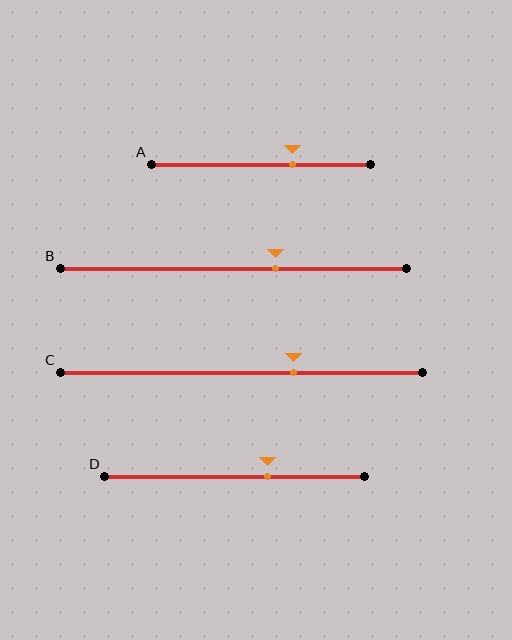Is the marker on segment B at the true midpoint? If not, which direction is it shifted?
No, the marker on segment B is shifted to the right by about 12% of the segment length.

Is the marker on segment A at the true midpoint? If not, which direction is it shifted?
No, the marker on segment A is shifted to the right by about 15% of the segment length.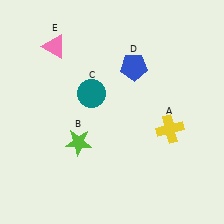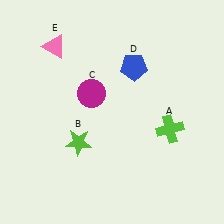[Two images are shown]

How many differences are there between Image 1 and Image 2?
There are 2 differences between the two images.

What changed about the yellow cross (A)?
In Image 1, A is yellow. In Image 2, it changed to lime.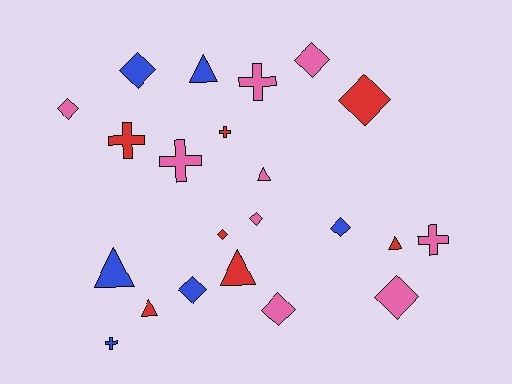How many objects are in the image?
There are 22 objects.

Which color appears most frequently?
Pink, with 9 objects.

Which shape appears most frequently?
Diamond, with 10 objects.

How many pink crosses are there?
There are 3 pink crosses.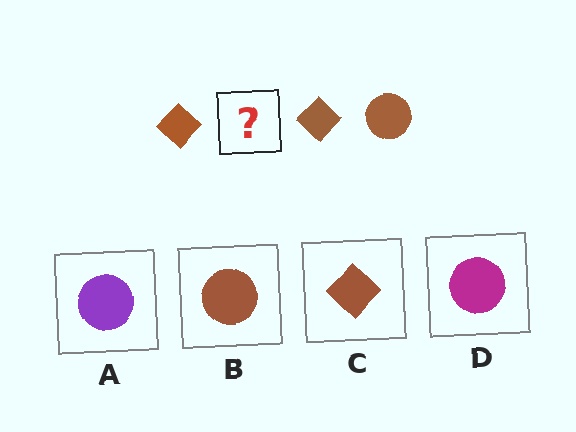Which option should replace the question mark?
Option B.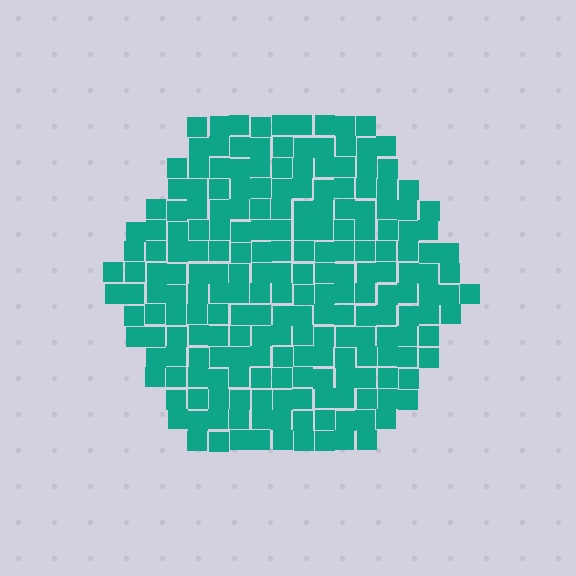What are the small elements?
The small elements are squares.